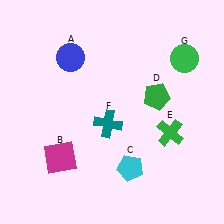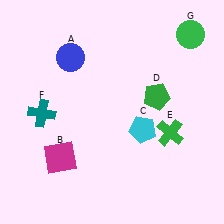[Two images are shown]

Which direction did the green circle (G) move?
The green circle (G) moved up.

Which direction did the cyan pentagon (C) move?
The cyan pentagon (C) moved up.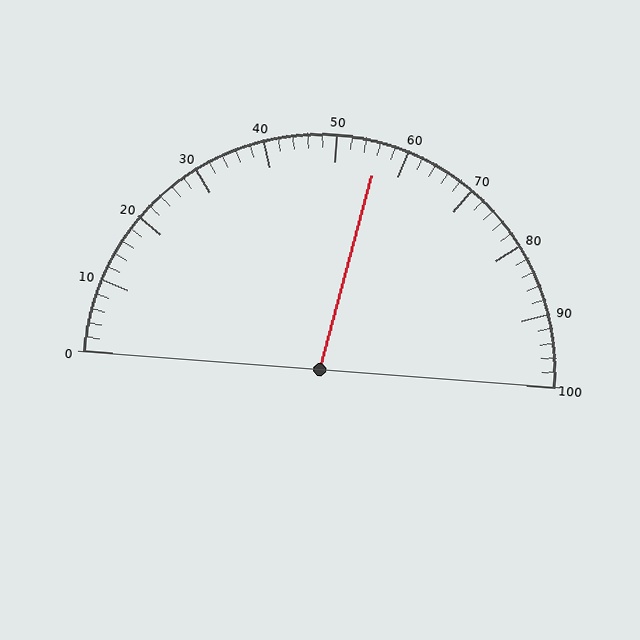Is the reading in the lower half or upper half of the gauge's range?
The reading is in the upper half of the range (0 to 100).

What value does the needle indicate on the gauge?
The needle indicates approximately 56.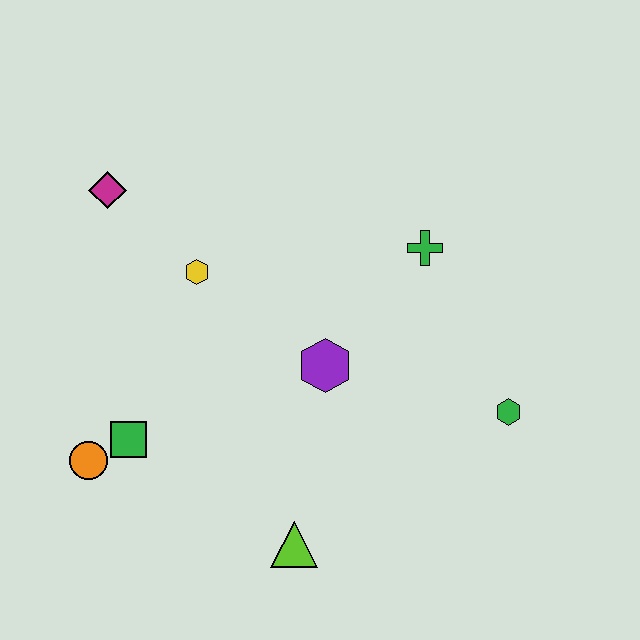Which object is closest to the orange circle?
The green square is closest to the orange circle.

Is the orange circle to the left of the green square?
Yes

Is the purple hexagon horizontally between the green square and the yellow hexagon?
No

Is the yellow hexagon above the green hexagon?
Yes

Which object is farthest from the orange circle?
The green hexagon is farthest from the orange circle.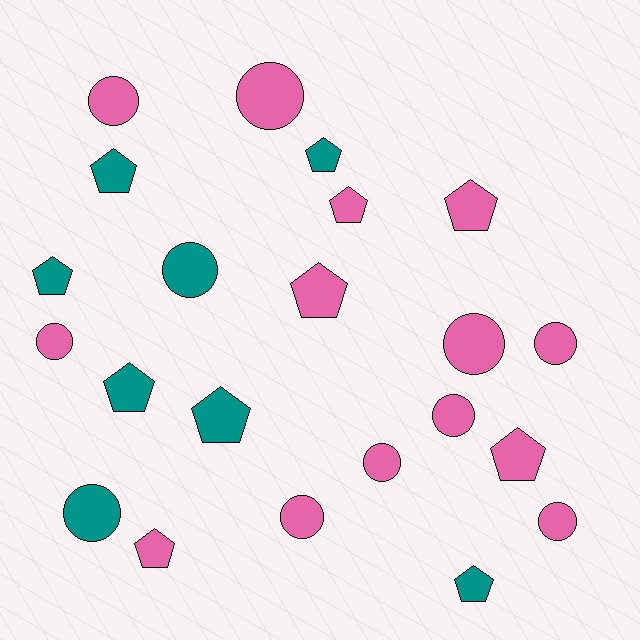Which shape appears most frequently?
Circle, with 11 objects.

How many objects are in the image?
There are 22 objects.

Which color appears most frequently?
Pink, with 14 objects.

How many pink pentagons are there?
There are 5 pink pentagons.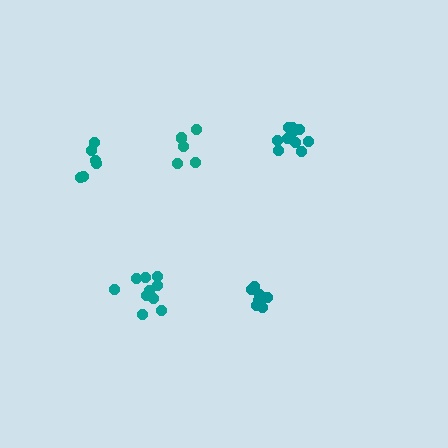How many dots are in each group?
Group 1: 6 dots, Group 2: 11 dots, Group 3: 7 dots, Group 4: 10 dots, Group 5: 6 dots (40 total).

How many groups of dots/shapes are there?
There are 5 groups.